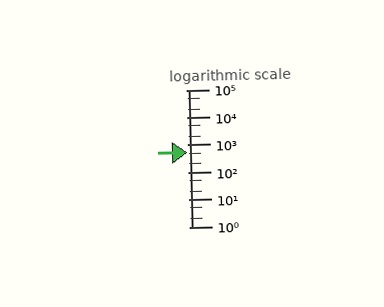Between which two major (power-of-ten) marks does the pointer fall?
The pointer is between 100 and 1000.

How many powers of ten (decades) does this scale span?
The scale spans 5 decades, from 1 to 100000.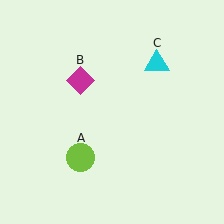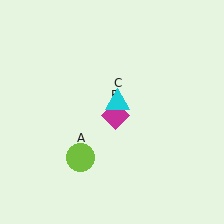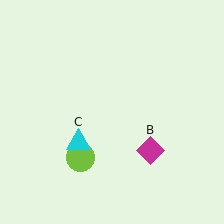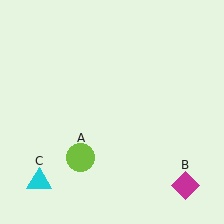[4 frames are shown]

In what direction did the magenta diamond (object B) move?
The magenta diamond (object B) moved down and to the right.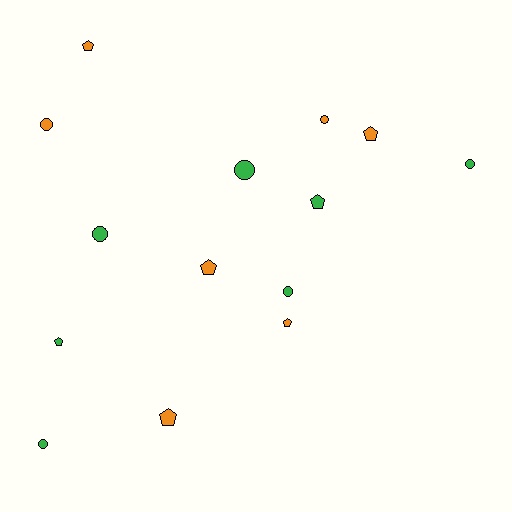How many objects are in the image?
There are 14 objects.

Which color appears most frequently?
Green, with 7 objects.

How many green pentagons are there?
There are 2 green pentagons.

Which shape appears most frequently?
Pentagon, with 7 objects.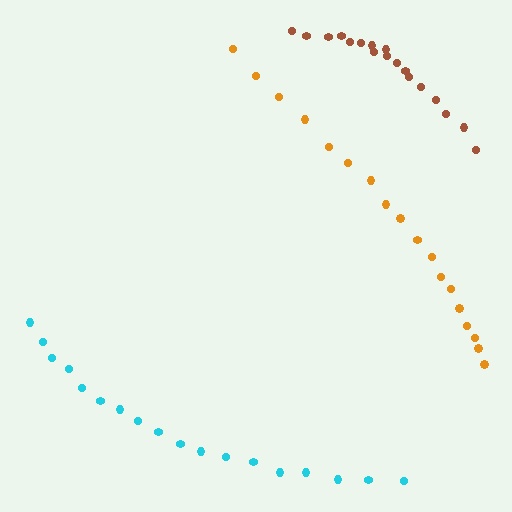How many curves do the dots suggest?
There are 3 distinct paths.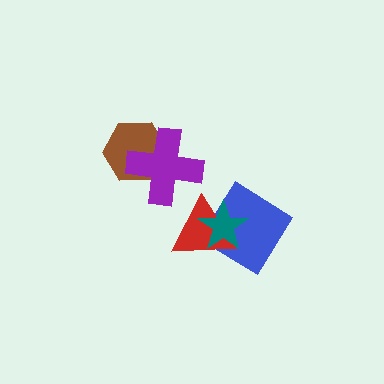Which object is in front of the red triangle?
The teal star is in front of the red triangle.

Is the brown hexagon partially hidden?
Yes, it is partially covered by another shape.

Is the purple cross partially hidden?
No, no other shape covers it.